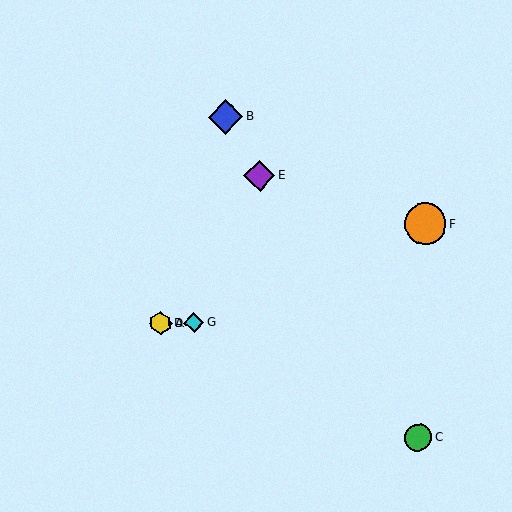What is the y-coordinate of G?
Object G is at y≈323.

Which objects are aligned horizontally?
Objects A, D, G are aligned horizontally.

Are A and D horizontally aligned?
Yes, both are at y≈323.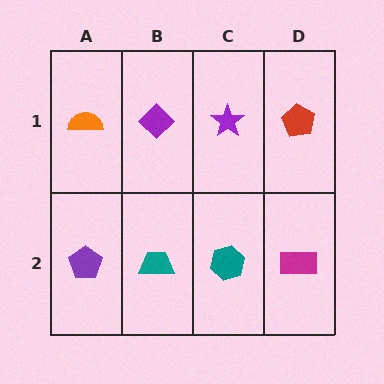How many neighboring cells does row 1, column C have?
3.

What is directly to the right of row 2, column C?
A magenta rectangle.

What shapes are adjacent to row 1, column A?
A purple pentagon (row 2, column A), a purple diamond (row 1, column B).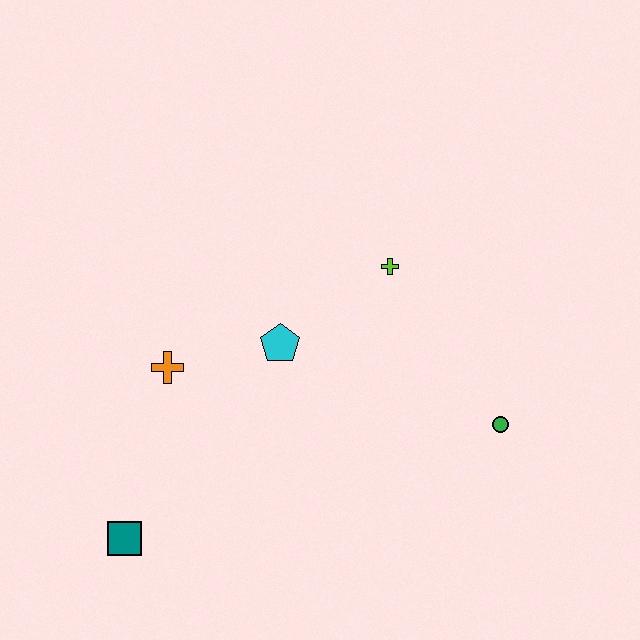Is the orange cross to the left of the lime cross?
Yes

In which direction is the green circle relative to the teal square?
The green circle is to the right of the teal square.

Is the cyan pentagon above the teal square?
Yes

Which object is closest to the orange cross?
The cyan pentagon is closest to the orange cross.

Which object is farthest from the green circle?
The teal square is farthest from the green circle.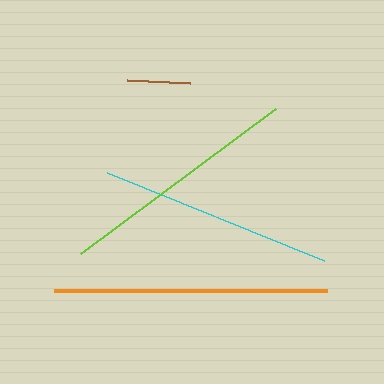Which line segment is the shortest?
The brown line is the shortest at approximately 63 pixels.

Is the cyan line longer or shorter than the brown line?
The cyan line is longer than the brown line.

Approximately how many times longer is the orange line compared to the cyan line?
The orange line is approximately 1.2 times the length of the cyan line.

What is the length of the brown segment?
The brown segment is approximately 63 pixels long.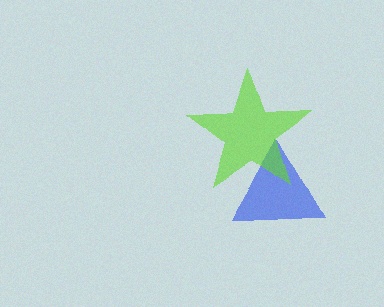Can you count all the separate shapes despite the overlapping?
Yes, there are 2 separate shapes.